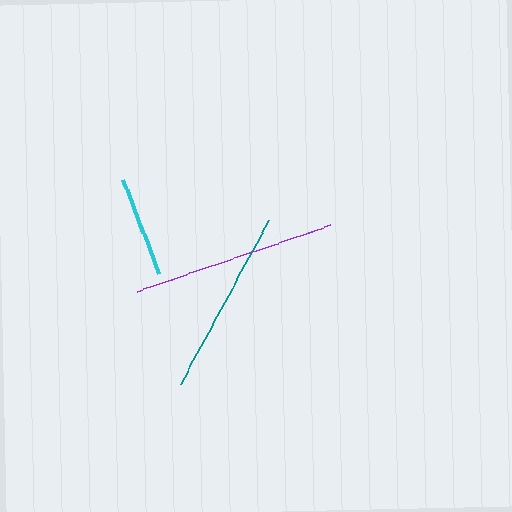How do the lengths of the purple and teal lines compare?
The purple and teal lines are approximately the same length.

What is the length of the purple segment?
The purple segment is approximately 204 pixels long.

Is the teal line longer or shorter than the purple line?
The purple line is longer than the teal line.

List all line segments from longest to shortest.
From longest to shortest: purple, teal, cyan.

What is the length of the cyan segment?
The cyan segment is approximately 100 pixels long.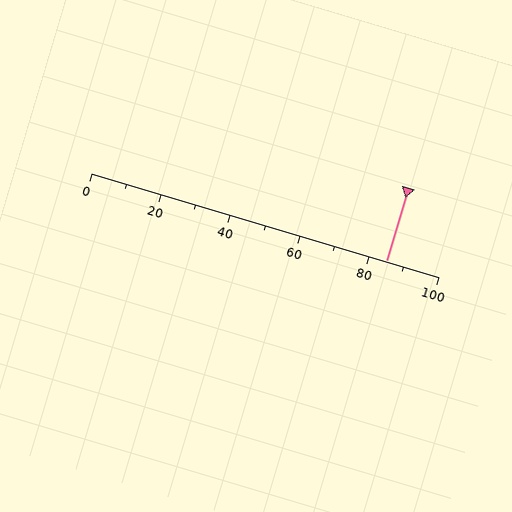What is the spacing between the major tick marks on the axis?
The major ticks are spaced 20 apart.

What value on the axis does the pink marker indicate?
The marker indicates approximately 85.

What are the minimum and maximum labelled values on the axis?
The axis runs from 0 to 100.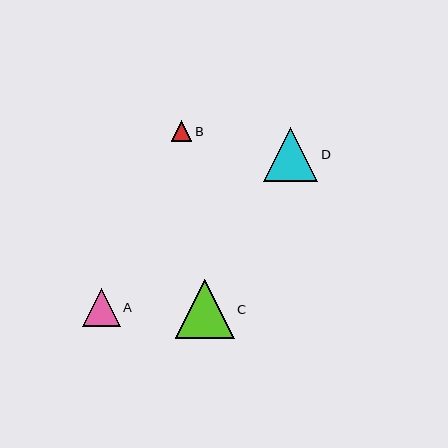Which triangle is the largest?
Triangle C is the largest with a size of approximately 59 pixels.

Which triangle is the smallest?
Triangle B is the smallest with a size of approximately 20 pixels.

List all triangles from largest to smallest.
From largest to smallest: C, D, A, B.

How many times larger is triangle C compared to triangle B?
Triangle C is approximately 2.9 times the size of triangle B.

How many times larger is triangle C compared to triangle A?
Triangle C is approximately 1.5 times the size of triangle A.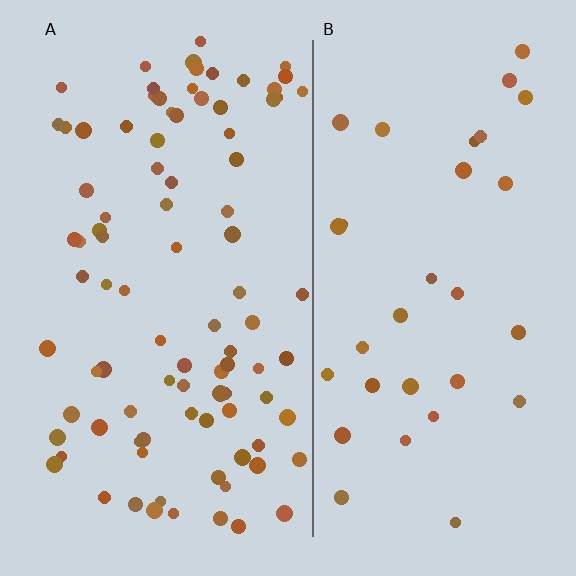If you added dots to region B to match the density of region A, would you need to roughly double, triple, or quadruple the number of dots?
Approximately triple.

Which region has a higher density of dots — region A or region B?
A (the left).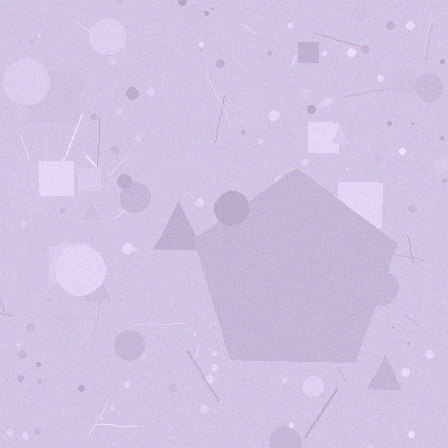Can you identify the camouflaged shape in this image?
The camouflaged shape is a pentagon.